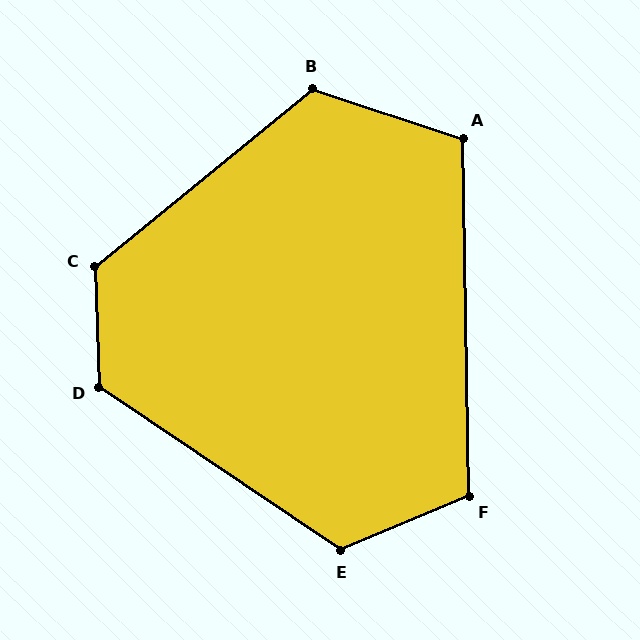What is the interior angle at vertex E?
Approximately 123 degrees (obtuse).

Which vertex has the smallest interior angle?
A, at approximately 109 degrees.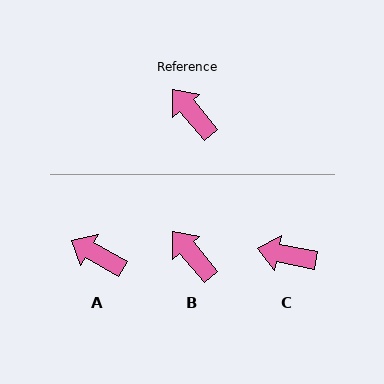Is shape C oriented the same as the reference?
No, it is off by about 38 degrees.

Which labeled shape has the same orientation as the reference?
B.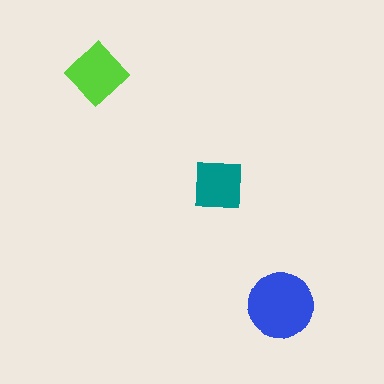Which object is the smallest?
The teal square.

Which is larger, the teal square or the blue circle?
The blue circle.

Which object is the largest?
The blue circle.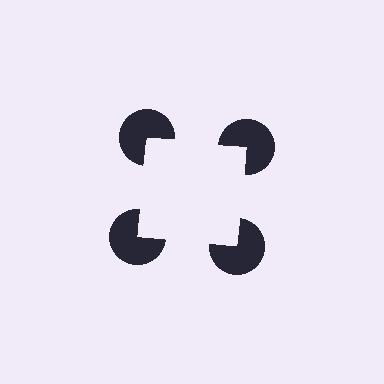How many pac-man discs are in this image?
There are 4 — one at each vertex of the illusory square.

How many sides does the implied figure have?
4 sides.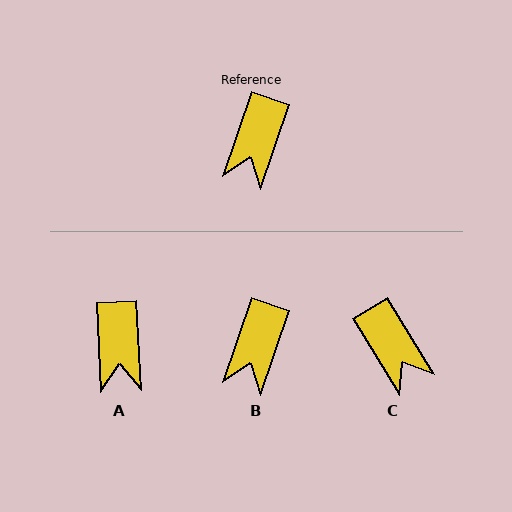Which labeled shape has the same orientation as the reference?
B.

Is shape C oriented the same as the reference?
No, it is off by about 50 degrees.